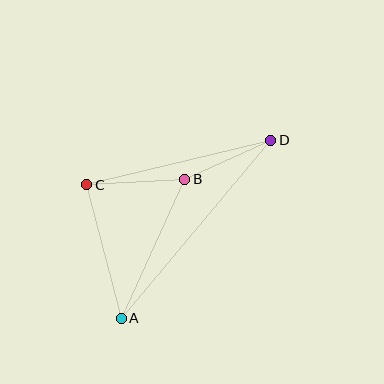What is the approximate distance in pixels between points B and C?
The distance between B and C is approximately 98 pixels.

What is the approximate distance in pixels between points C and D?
The distance between C and D is approximately 190 pixels.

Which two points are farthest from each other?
Points A and D are farthest from each other.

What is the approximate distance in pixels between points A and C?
The distance between A and C is approximately 138 pixels.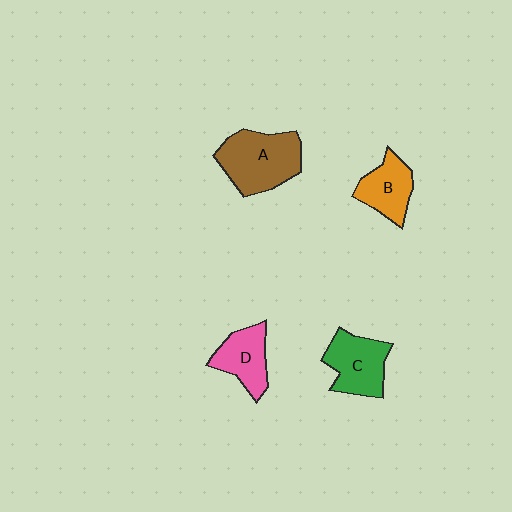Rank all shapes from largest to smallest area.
From largest to smallest: A (brown), C (green), D (pink), B (orange).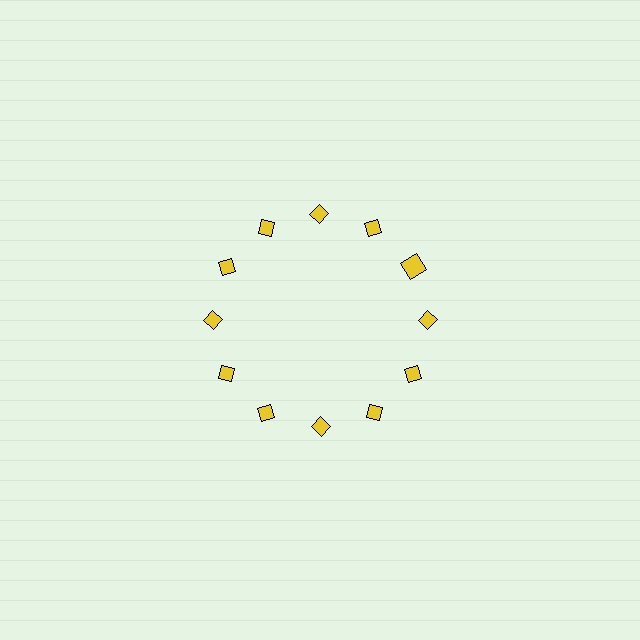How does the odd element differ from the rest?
It has a different shape: square instead of diamond.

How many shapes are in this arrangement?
There are 12 shapes arranged in a ring pattern.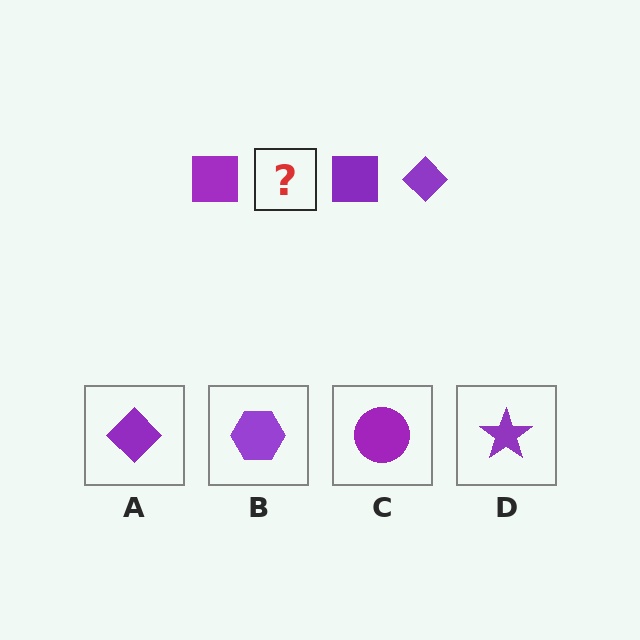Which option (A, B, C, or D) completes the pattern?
A.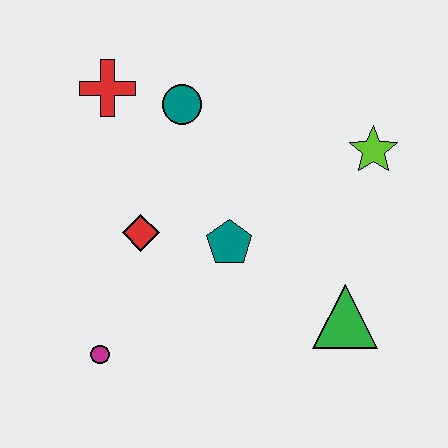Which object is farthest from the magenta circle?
The lime star is farthest from the magenta circle.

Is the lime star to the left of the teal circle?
No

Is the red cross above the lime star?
Yes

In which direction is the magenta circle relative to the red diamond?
The magenta circle is below the red diamond.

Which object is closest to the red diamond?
The teal pentagon is closest to the red diamond.